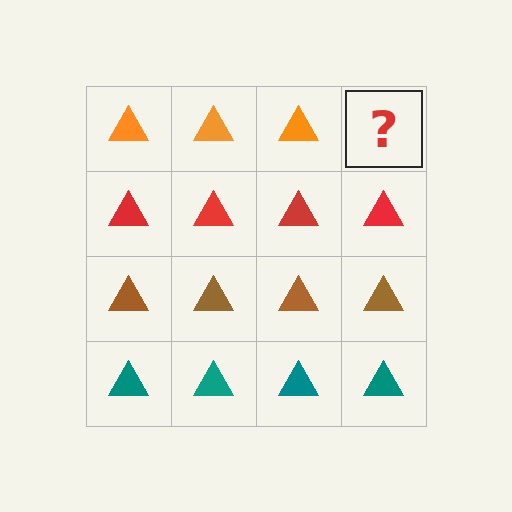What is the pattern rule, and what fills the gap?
The rule is that each row has a consistent color. The gap should be filled with an orange triangle.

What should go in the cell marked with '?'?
The missing cell should contain an orange triangle.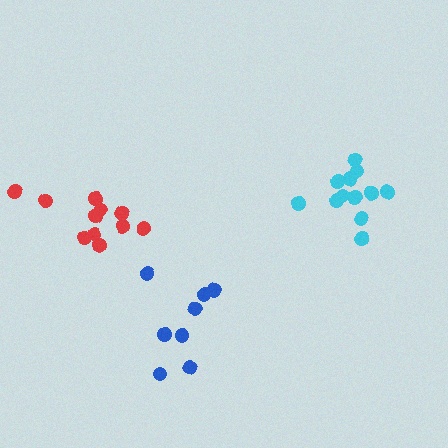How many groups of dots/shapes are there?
There are 3 groups.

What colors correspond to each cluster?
The clusters are colored: red, cyan, blue.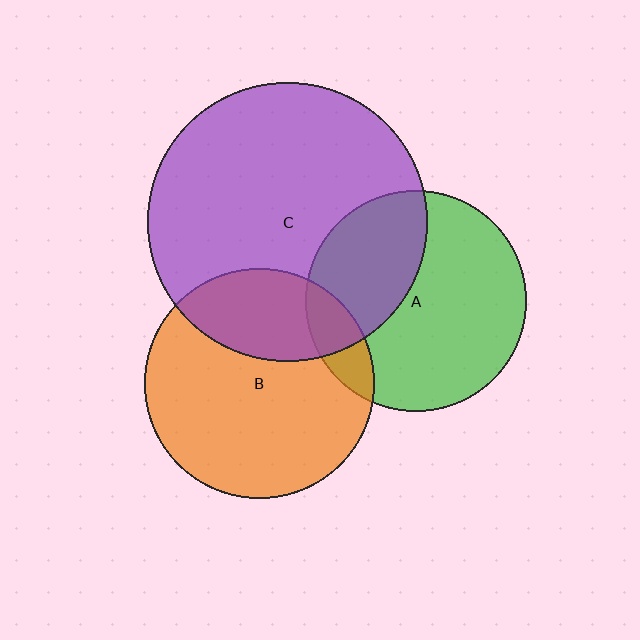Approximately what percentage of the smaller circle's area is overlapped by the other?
Approximately 30%.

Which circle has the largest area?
Circle C (purple).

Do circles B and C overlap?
Yes.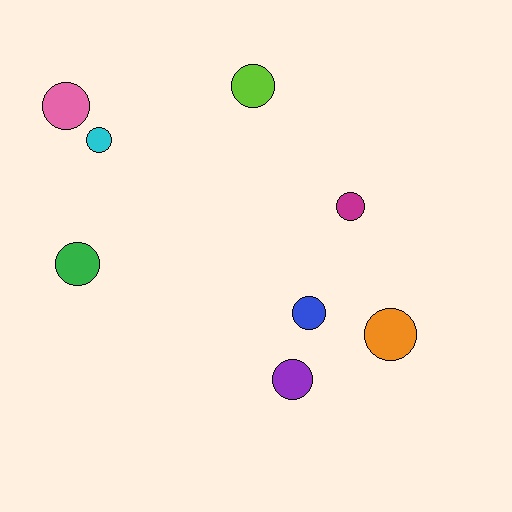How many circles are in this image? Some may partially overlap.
There are 8 circles.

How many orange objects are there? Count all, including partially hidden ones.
There is 1 orange object.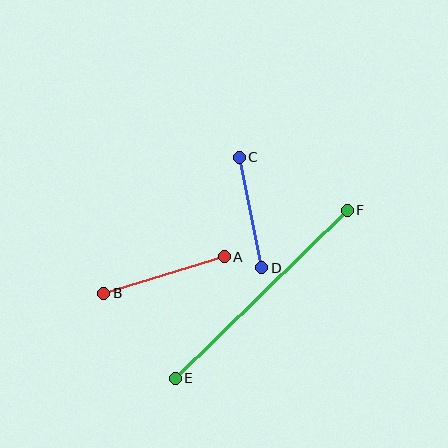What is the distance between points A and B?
The distance is approximately 126 pixels.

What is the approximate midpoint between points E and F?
The midpoint is at approximately (261, 294) pixels.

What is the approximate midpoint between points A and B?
The midpoint is at approximately (164, 275) pixels.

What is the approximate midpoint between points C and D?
The midpoint is at approximately (250, 212) pixels.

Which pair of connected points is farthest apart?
Points E and F are farthest apart.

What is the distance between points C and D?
The distance is approximately 113 pixels.